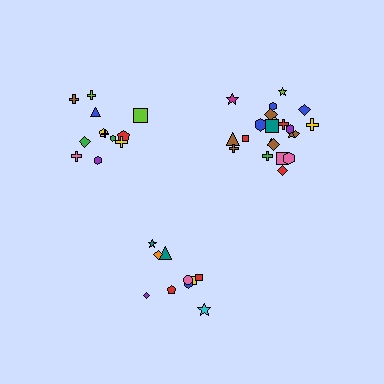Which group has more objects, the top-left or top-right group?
The top-right group.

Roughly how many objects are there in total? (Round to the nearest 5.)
Roughly 45 objects in total.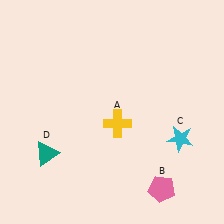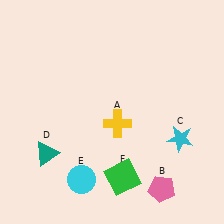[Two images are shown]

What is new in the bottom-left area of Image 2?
A cyan circle (E) was added in the bottom-left area of Image 2.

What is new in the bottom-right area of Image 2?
A green square (F) was added in the bottom-right area of Image 2.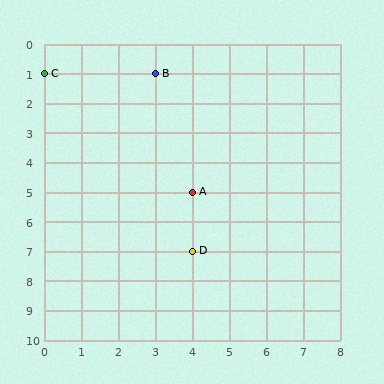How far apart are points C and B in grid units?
Points C and B are 3 columns apart.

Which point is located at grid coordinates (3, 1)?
Point B is at (3, 1).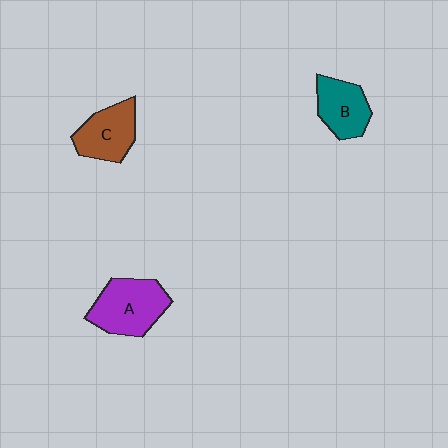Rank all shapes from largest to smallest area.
From largest to smallest: A (purple), C (brown), B (teal).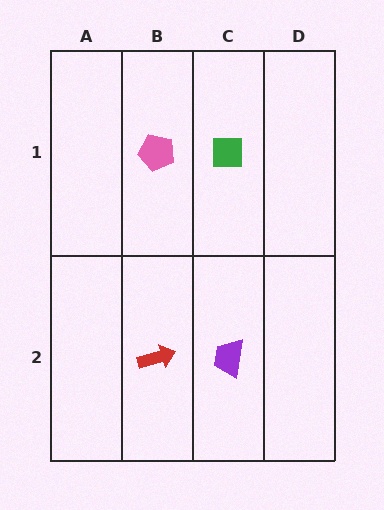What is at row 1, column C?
A green square.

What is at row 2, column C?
A purple trapezoid.